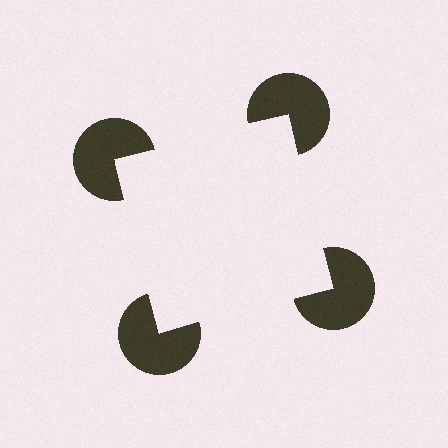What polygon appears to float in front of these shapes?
An illusory square — its edges are inferred from the aligned wedge cuts in the pac-man discs, not physically drawn.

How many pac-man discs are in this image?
There are 4 — one at each vertex of the illusory square.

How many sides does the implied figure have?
4 sides.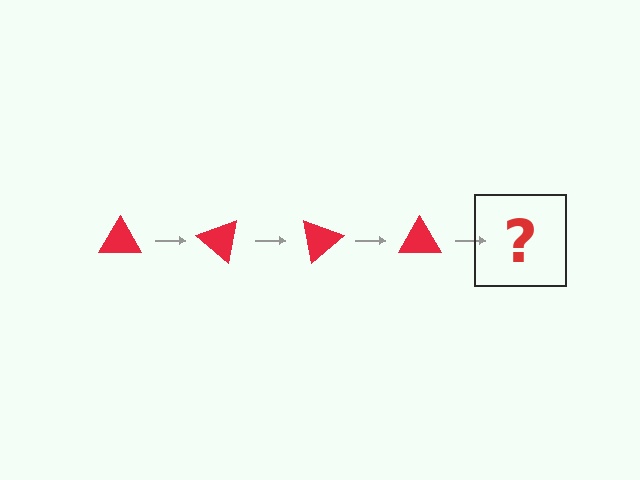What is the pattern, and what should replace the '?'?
The pattern is that the triangle rotates 40 degrees each step. The '?' should be a red triangle rotated 160 degrees.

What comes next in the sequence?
The next element should be a red triangle rotated 160 degrees.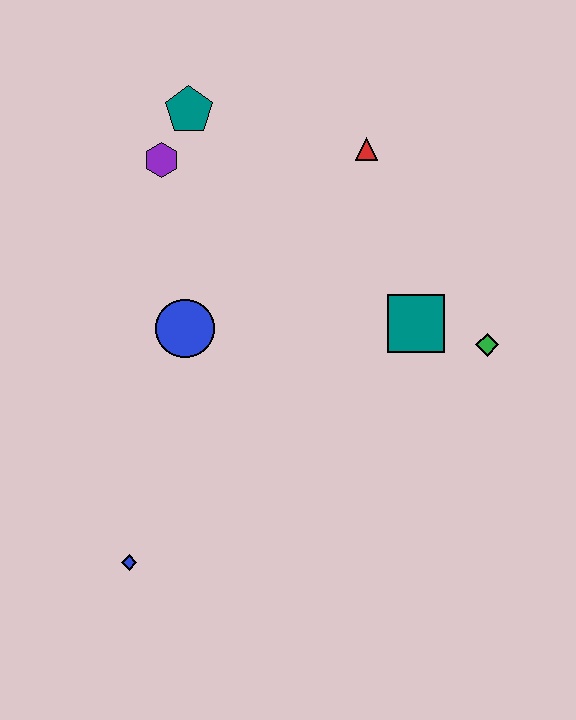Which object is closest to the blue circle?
The purple hexagon is closest to the blue circle.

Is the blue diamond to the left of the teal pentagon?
Yes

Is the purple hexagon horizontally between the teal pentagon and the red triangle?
No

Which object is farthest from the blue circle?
The green diamond is farthest from the blue circle.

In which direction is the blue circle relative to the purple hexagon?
The blue circle is below the purple hexagon.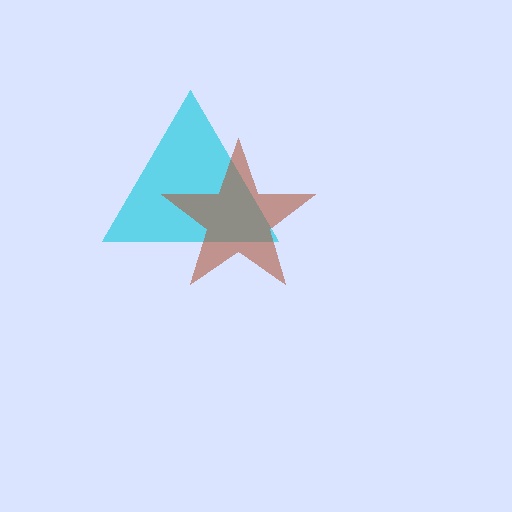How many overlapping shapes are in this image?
There are 2 overlapping shapes in the image.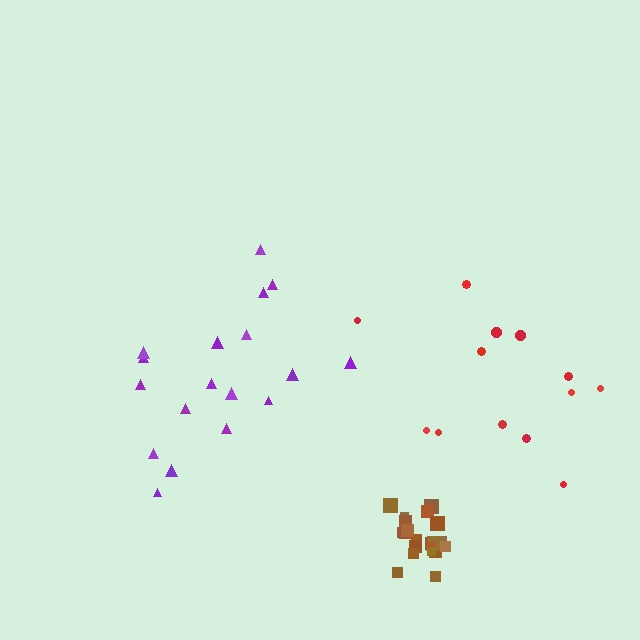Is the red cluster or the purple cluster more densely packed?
Purple.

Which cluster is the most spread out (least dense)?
Red.